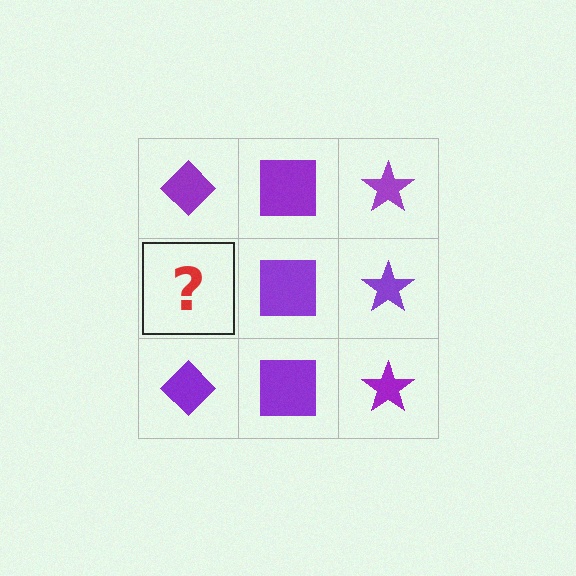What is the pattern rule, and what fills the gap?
The rule is that each column has a consistent shape. The gap should be filled with a purple diamond.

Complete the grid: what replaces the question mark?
The question mark should be replaced with a purple diamond.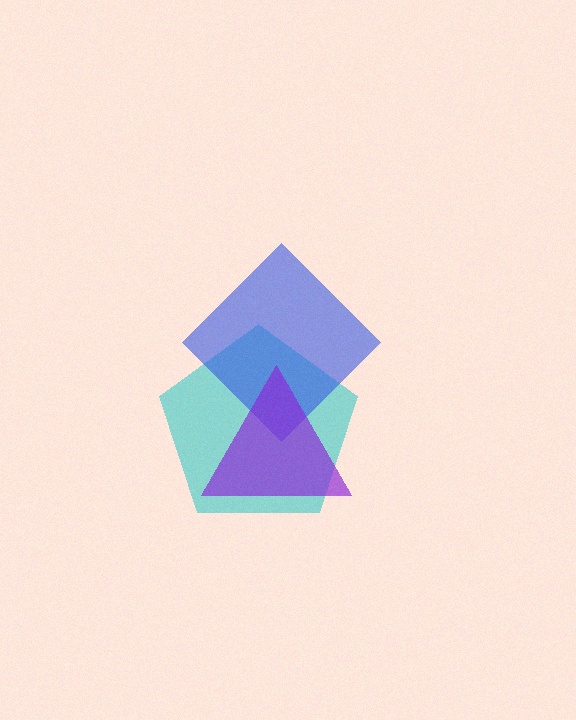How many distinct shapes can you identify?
There are 3 distinct shapes: a cyan pentagon, a blue diamond, a purple triangle.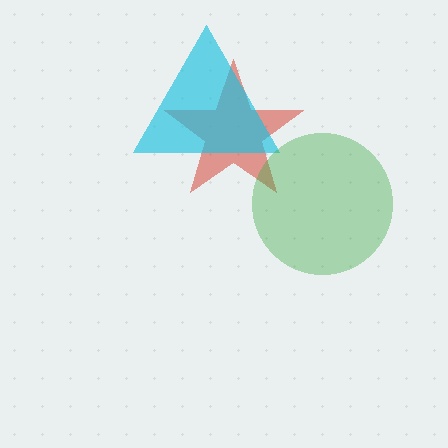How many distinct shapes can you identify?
There are 3 distinct shapes: a red star, a cyan triangle, a green circle.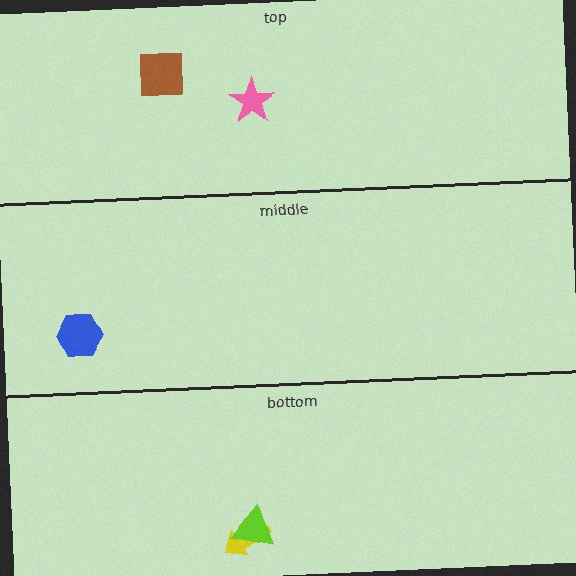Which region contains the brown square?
The top region.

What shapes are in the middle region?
The blue hexagon.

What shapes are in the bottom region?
The yellow arrow, the lime triangle.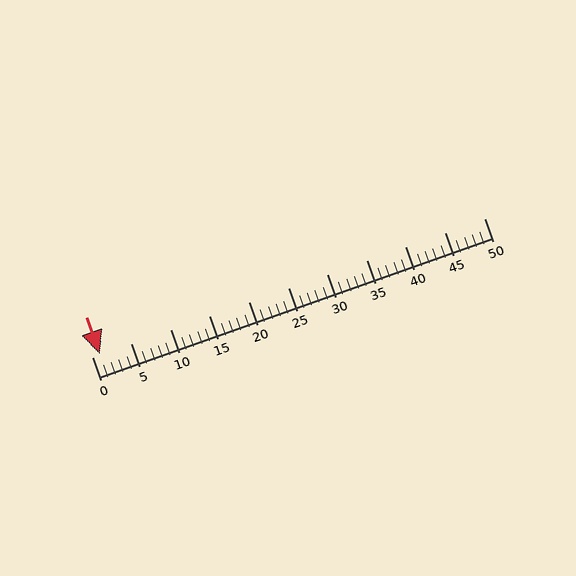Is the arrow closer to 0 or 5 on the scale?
The arrow is closer to 0.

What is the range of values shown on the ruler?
The ruler shows values from 0 to 50.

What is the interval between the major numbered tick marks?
The major tick marks are spaced 5 units apart.